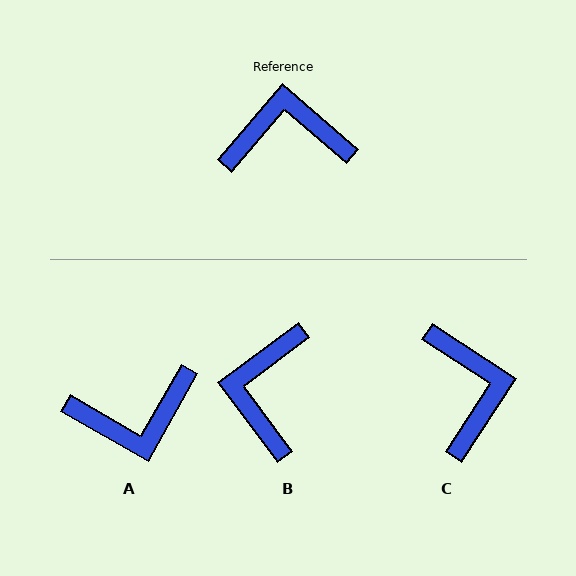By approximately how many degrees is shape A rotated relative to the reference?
Approximately 169 degrees clockwise.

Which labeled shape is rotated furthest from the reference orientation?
A, about 169 degrees away.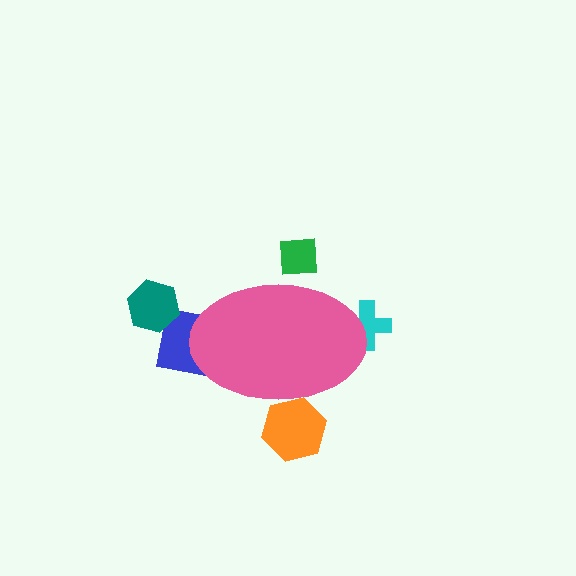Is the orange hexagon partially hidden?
Yes, the orange hexagon is partially hidden behind the pink ellipse.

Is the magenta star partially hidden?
Yes, the magenta star is partially hidden behind the pink ellipse.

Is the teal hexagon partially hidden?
No, the teal hexagon is fully visible.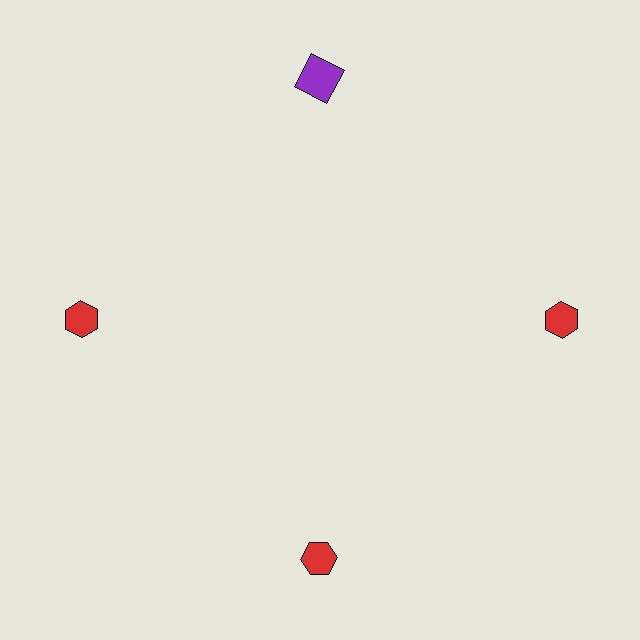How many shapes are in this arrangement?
There are 4 shapes arranged in a ring pattern.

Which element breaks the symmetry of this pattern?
The purple square at roughly the 12 o'clock position breaks the symmetry. All other shapes are red hexagons.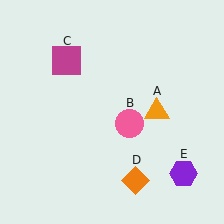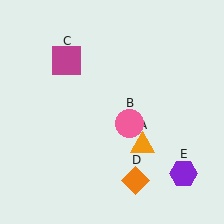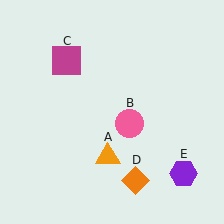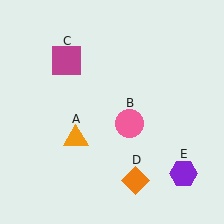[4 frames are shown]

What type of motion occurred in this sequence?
The orange triangle (object A) rotated clockwise around the center of the scene.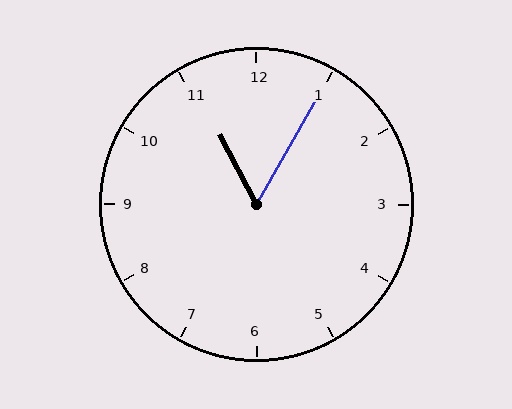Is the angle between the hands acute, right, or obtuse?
It is acute.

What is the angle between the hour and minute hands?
Approximately 58 degrees.